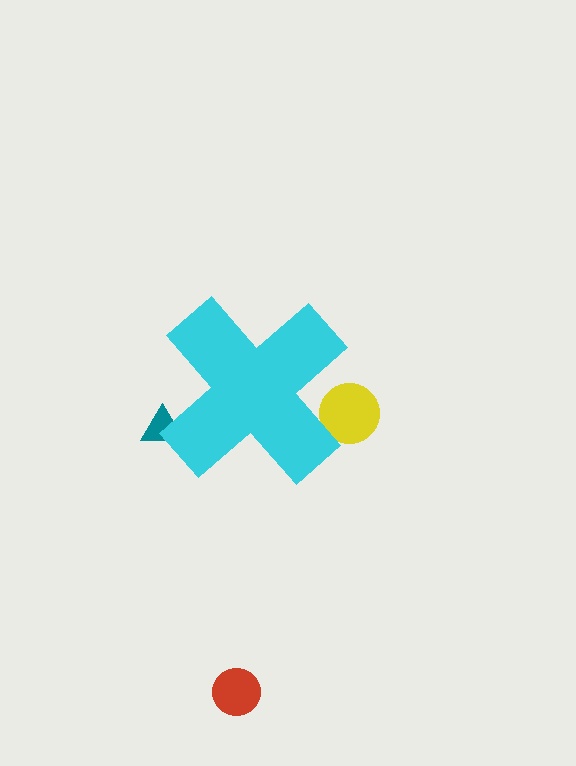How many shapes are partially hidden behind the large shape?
2 shapes are partially hidden.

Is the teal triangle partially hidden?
Yes, the teal triangle is partially hidden behind the cyan cross.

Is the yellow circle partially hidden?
Yes, the yellow circle is partially hidden behind the cyan cross.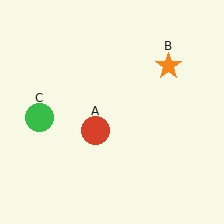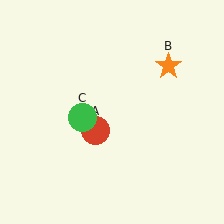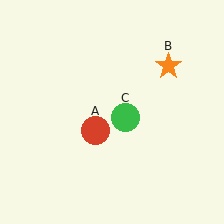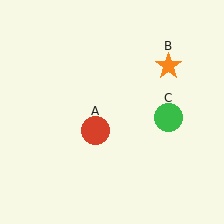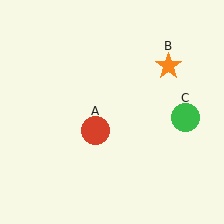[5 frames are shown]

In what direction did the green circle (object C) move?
The green circle (object C) moved right.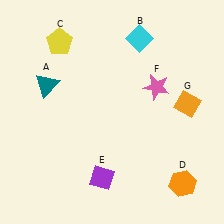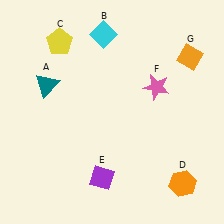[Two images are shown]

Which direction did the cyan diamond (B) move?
The cyan diamond (B) moved left.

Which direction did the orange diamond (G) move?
The orange diamond (G) moved up.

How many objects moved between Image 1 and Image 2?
2 objects moved between the two images.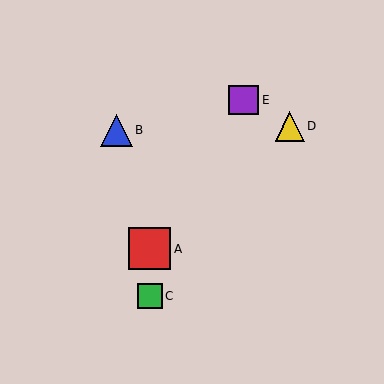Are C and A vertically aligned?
Yes, both are at x≈150.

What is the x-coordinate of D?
Object D is at x≈290.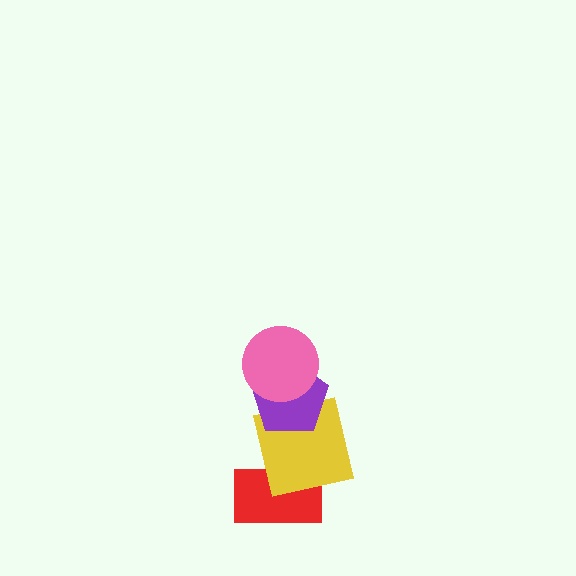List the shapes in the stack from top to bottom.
From top to bottom: the pink circle, the purple pentagon, the yellow square, the red rectangle.